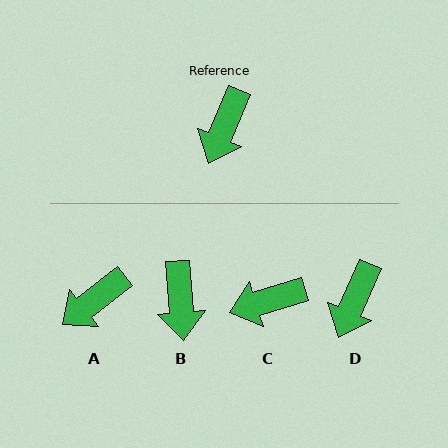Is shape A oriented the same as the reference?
No, it is off by about 29 degrees.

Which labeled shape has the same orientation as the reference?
D.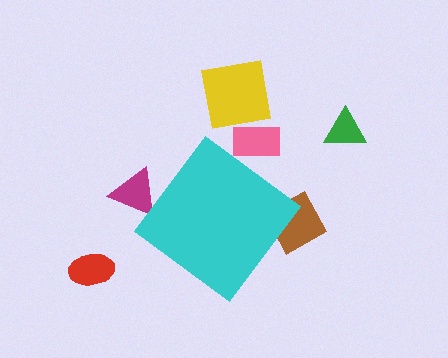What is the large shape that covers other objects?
A cyan diamond.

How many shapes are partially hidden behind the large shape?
3 shapes are partially hidden.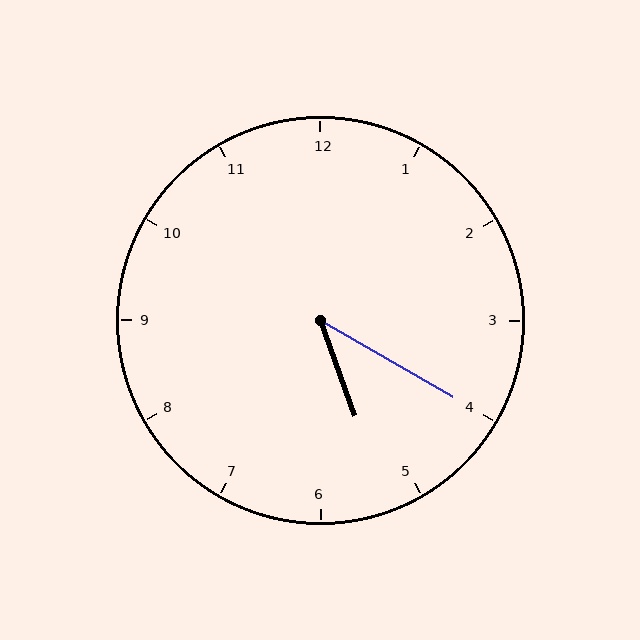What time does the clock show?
5:20.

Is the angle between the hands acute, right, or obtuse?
It is acute.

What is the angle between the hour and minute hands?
Approximately 40 degrees.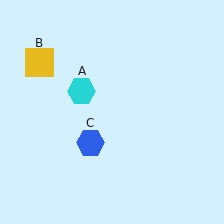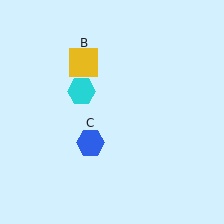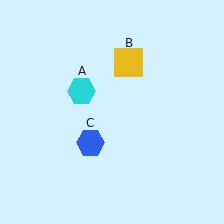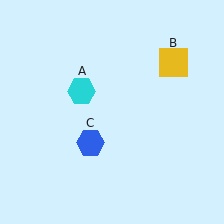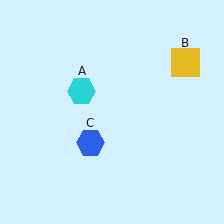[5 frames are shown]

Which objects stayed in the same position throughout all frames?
Cyan hexagon (object A) and blue hexagon (object C) remained stationary.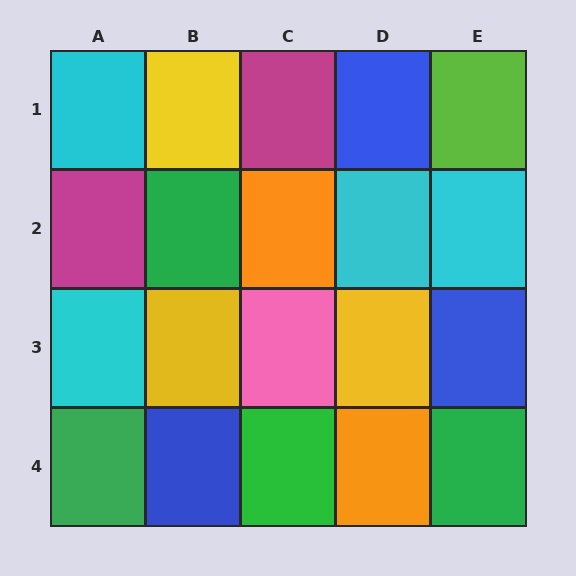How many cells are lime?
1 cell is lime.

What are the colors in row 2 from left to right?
Magenta, green, orange, cyan, cyan.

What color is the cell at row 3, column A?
Cyan.